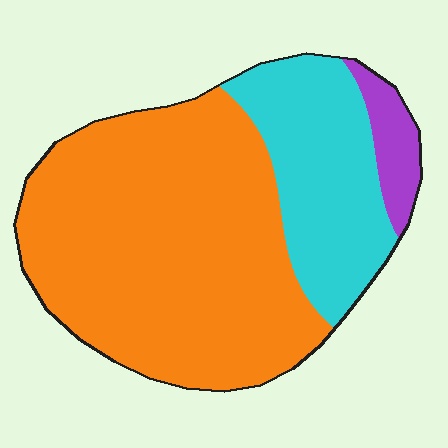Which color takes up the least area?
Purple, at roughly 5%.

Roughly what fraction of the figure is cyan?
Cyan takes up about one quarter (1/4) of the figure.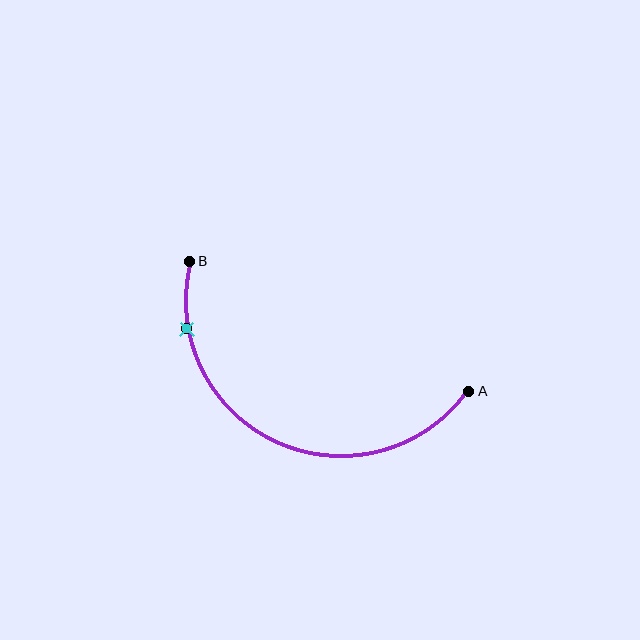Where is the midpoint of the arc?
The arc midpoint is the point on the curve farthest from the straight line joining A and B. It sits below that line.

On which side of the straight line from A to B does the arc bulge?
The arc bulges below the straight line connecting A and B.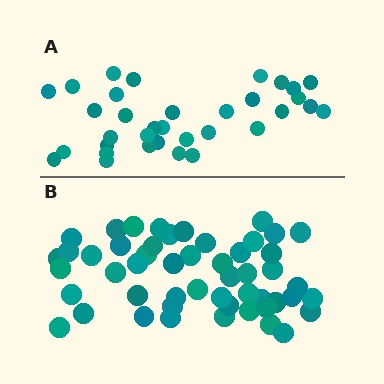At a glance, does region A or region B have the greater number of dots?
Region B (the bottom region) has more dots.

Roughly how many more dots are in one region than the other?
Region B has approximately 15 more dots than region A.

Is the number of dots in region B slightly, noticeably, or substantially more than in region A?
Region B has substantially more. The ratio is roughly 1.5 to 1.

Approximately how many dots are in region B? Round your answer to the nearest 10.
About 50 dots. (The exact count is 51, which rounds to 50.)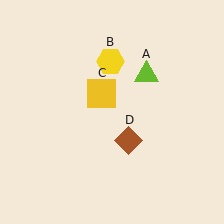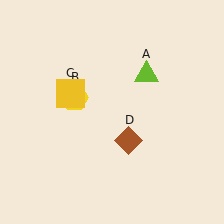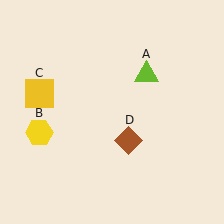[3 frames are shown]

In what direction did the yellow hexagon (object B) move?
The yellow hexagon (object B) moved down and to the left.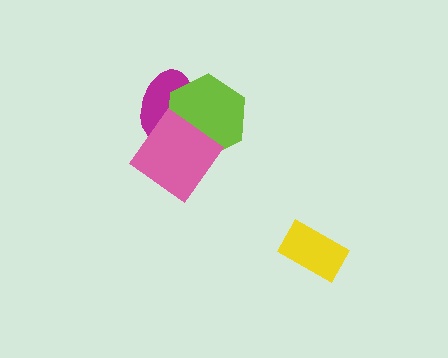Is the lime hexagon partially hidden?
Yes, it is partially covered by another shape.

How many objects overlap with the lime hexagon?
2 objects overlap with the lime hexagon.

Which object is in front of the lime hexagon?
The pink diamond is in front of the lime hexagon.